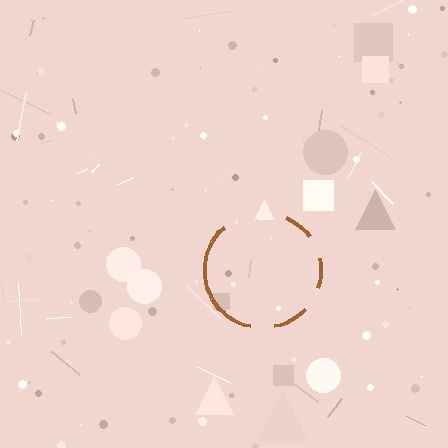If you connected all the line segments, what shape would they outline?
They would outline a circle.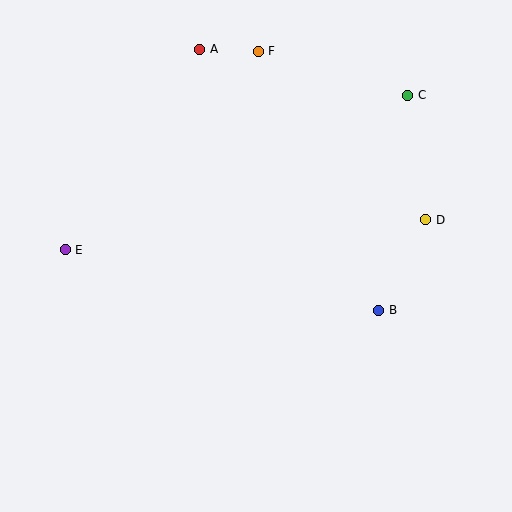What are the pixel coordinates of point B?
Point B is at (379, 310).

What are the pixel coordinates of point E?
Point E is at (65, 250).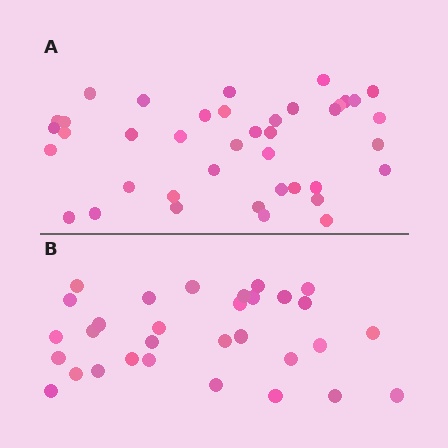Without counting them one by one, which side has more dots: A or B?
Region A (the top region) has more dots.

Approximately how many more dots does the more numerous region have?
Region A has roughly 8 or so more dots than region B.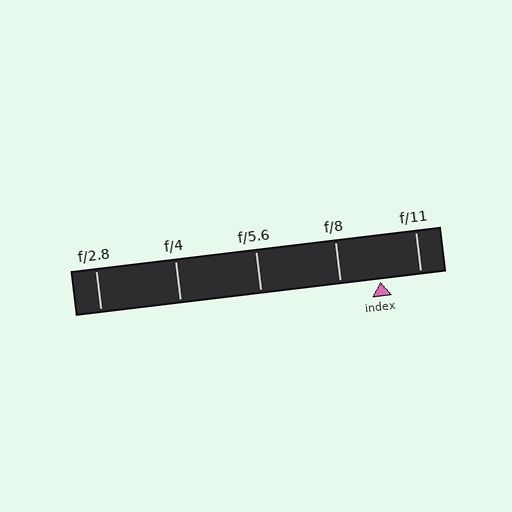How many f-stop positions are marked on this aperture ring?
There are 5 f-stop positions marked.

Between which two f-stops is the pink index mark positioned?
The index mark is between f/8 and f/11.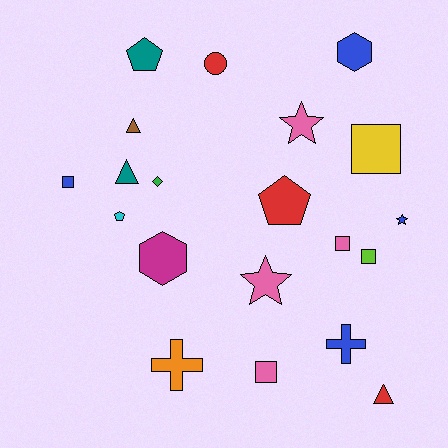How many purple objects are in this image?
There are no purple objects.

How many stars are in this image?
There are 3 stars.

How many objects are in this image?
There are 20 objects.